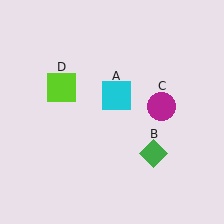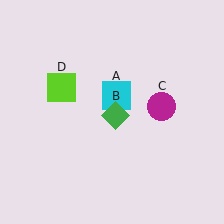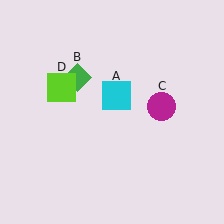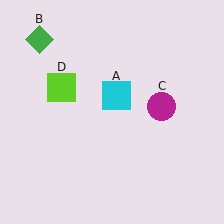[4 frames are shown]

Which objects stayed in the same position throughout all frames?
Cyan square (object A) and magenta circle (object C) and lime square (object D) remained stationary.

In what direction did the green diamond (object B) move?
The green diamond (object B) moved up and to the left.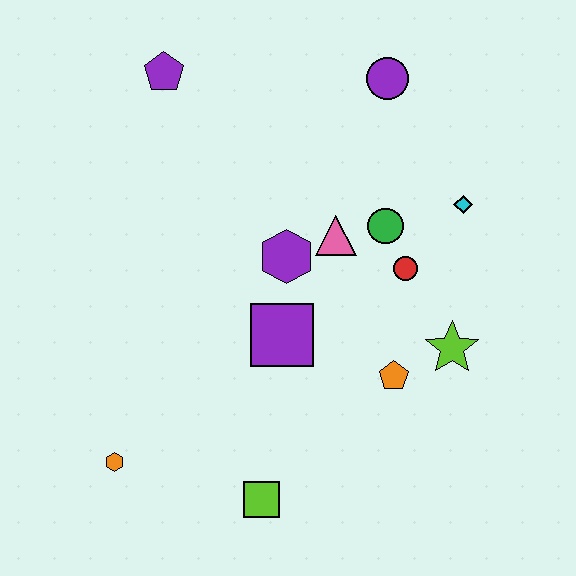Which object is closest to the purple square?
The purple hexagon is closest to the purple square.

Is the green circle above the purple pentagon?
No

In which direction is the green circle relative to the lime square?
The green circle is above the lime square.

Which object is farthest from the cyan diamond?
The orange hexagon is farthest from the cyan diamond.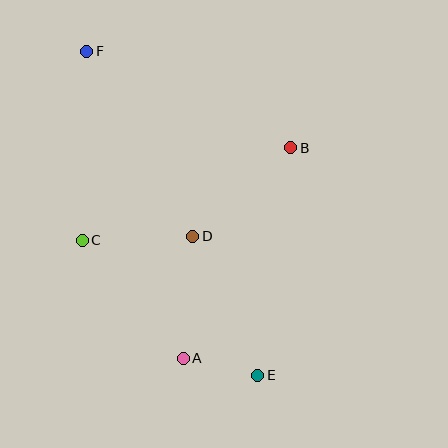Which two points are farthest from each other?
Points E and F are farthest from each other.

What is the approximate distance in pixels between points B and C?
The distance between B and C is approximately 228 pixels.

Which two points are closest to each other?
Points A and E are closest to each other.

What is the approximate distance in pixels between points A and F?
The distance between A and F is approximately 322 pixels.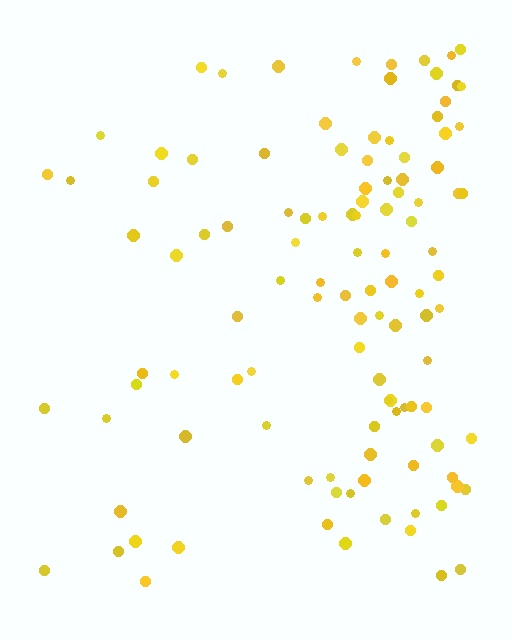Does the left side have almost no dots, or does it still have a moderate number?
Still a moderate number, just noticeably fewer than the right.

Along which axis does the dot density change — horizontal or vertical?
Horizontal.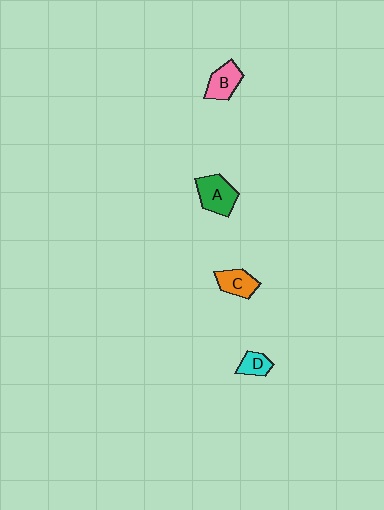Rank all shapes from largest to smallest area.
From largest to smallest: A (green), B (pink), C (orange), D (cyan).